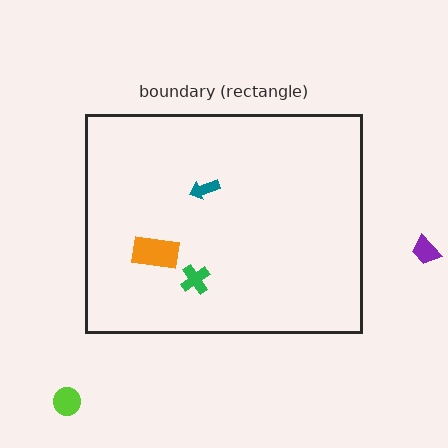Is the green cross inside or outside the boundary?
Inside.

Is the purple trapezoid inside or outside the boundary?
Outside.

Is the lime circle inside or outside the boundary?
Outside.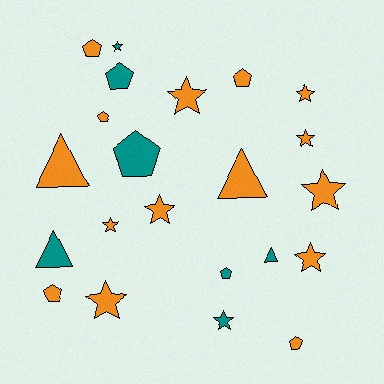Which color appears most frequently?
Orange, with 15 objects.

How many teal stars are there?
There are 2 teal stars.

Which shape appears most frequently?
Star, with 10 objects.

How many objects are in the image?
There are 22 objects.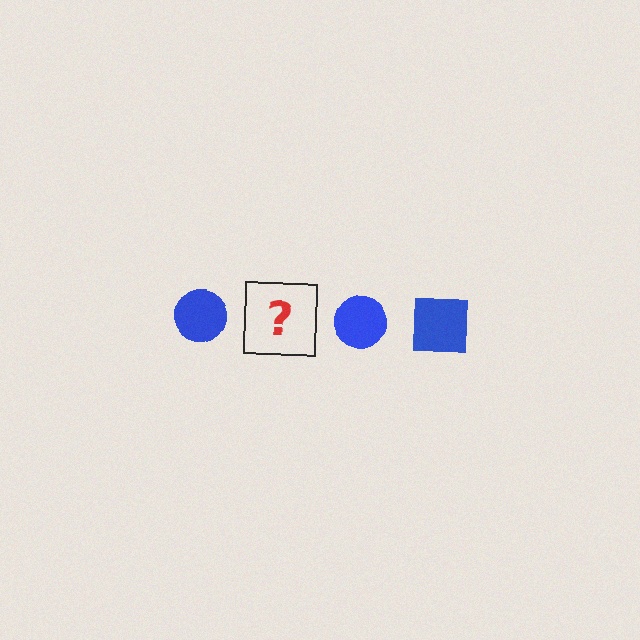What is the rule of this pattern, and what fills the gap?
The rule is that the pattern cycles through circle, square shapes in blue. The gap should be filled with a blue square.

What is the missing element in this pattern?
The missing element is a blue square.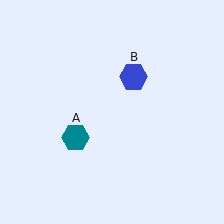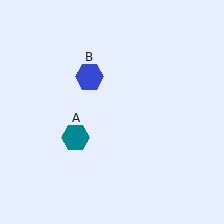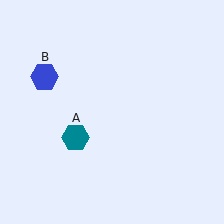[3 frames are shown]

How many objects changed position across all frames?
1 object changed position: blue hexagon (object B).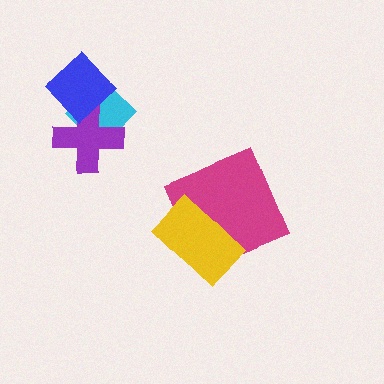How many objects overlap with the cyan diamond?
2 objects overlap with the cyan diamond.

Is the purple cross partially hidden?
Yes, it is partially covered by another shape.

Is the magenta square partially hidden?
Yes, it is partially covered by another shape.